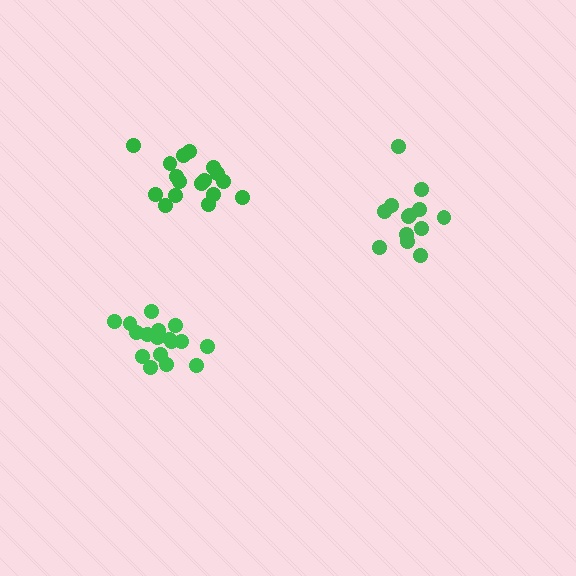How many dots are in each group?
Group 1: 13 dots, Group 2: 17 dots, Group 3: 17 dots (47 total).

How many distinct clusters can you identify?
There are 3 distinct clusters.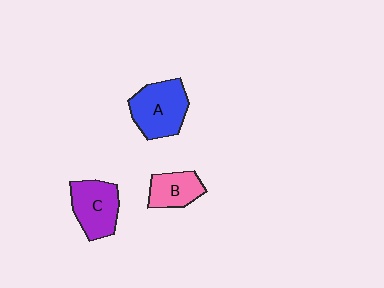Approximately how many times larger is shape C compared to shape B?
Approximately 1.4 times.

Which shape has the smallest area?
Shape B (pink).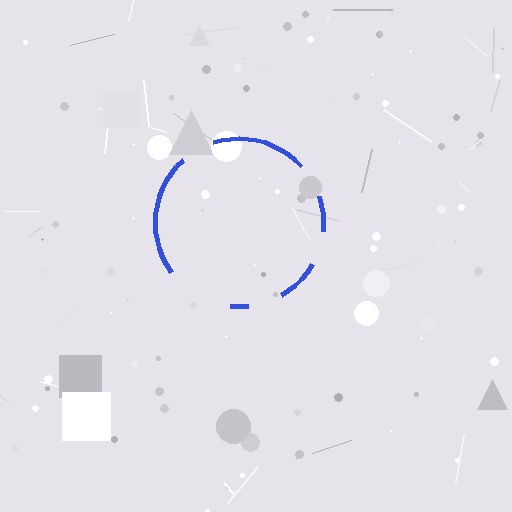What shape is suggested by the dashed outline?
The dashed outline suggests a circle.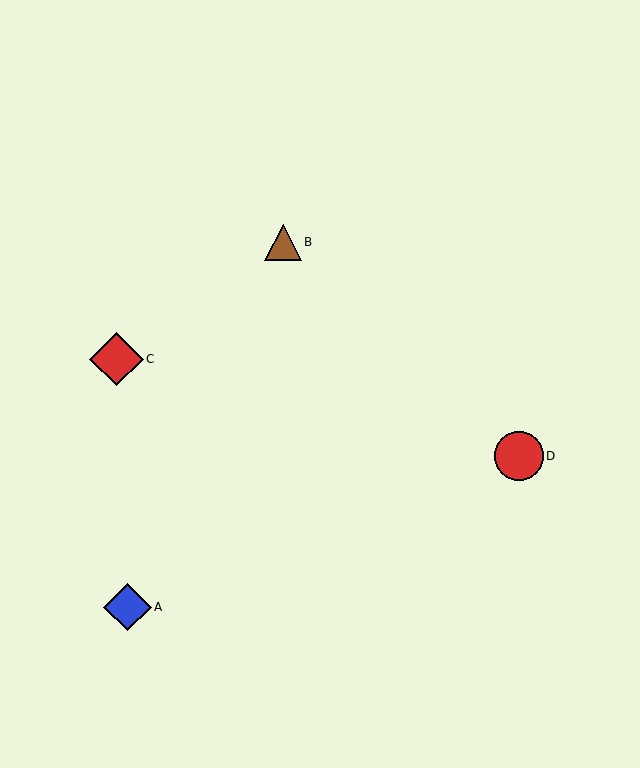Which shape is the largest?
The red diamond (labeled C) is the largest.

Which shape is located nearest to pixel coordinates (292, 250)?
The brown triangle (labeled B) at (283, 243) is nearest to that location.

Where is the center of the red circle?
The center of the red circle is at (519, 456).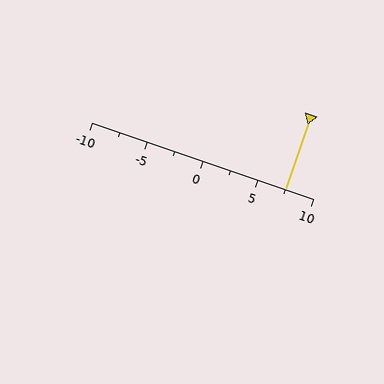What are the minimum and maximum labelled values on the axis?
The axis runs from -10 to 10.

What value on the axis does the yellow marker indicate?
The marker indicates approximately 7.5.